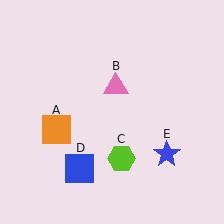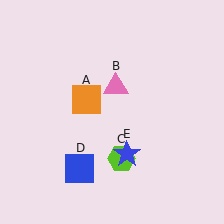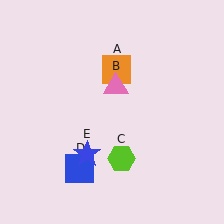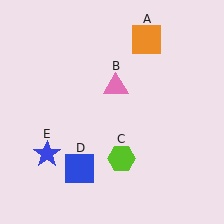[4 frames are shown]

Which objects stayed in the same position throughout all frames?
Pink triangle (object B) and lime hexagon (object C) and blue square (object D) remained stationary.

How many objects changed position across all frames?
2 objects changed position: orange square (object A), blue star (object E).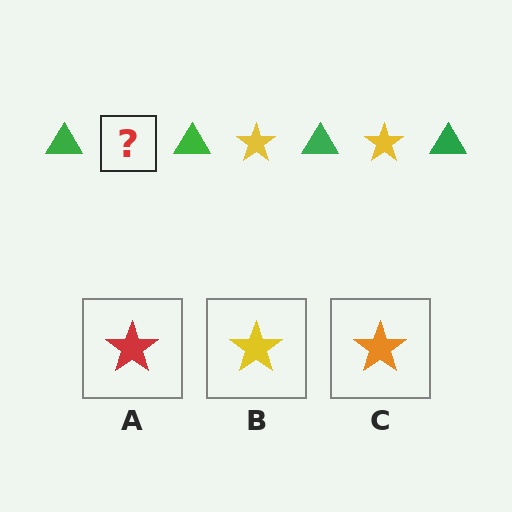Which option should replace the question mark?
Option B.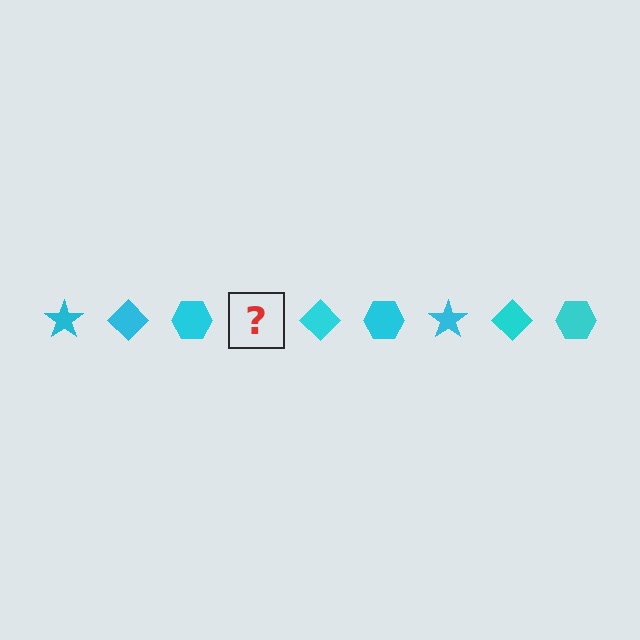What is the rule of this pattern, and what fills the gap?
The rule is that the pattern cycles through star, diamond, hexagon shapes in cyan. The gap should be filled with a cyan star.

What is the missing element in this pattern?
The missing element is a cyan star.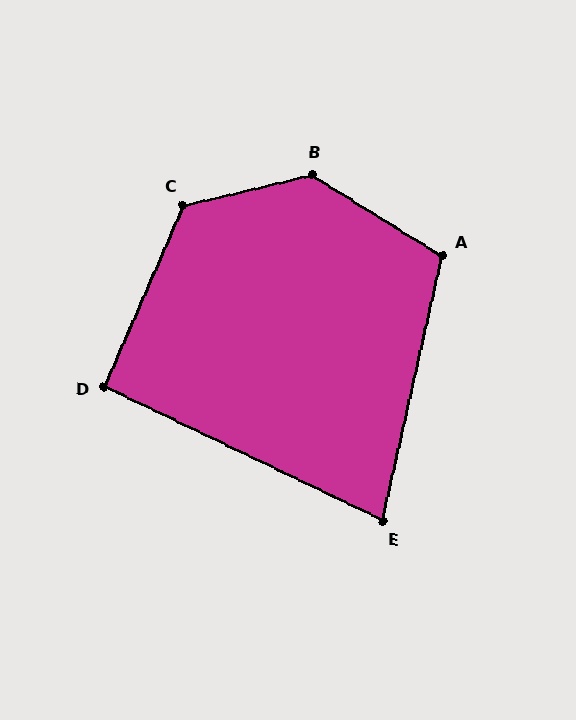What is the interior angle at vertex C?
Approximately 127 degrees (obtuse).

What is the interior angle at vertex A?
Approximately 109 degrees (obtuse).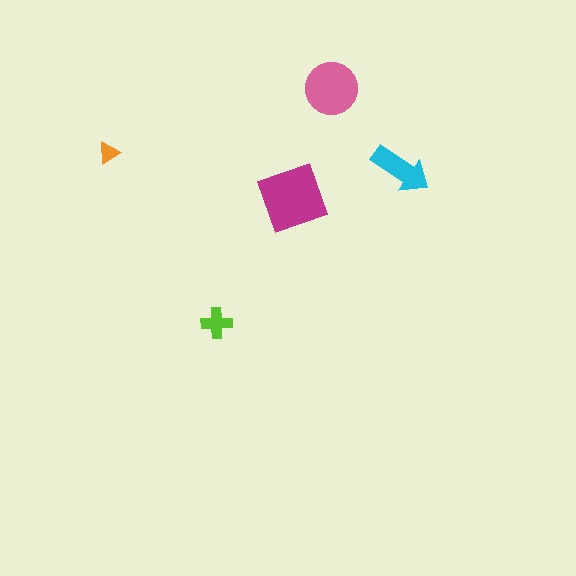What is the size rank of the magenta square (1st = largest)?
1st.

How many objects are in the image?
There are 5 objects in the image.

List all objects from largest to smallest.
The magenta square, the pink circle, the cyan arrow, the lime cross, the orange triangle.